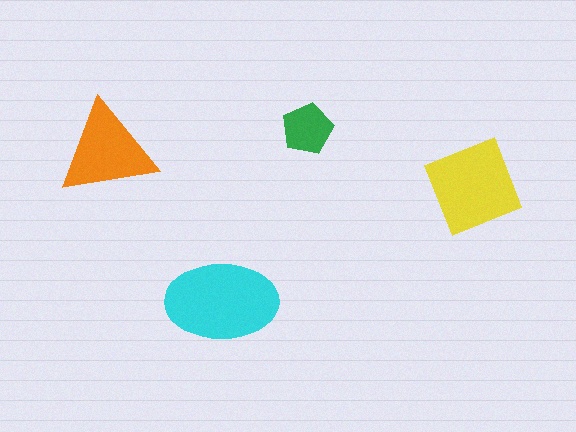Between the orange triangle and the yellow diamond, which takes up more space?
The yellow diamond.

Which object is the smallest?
The green pentagon.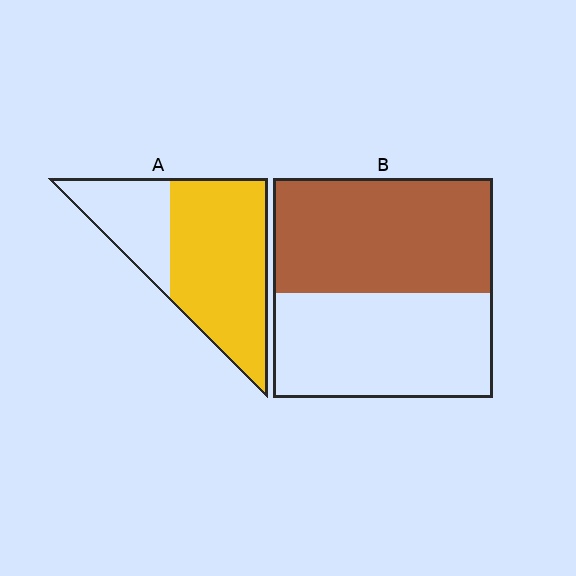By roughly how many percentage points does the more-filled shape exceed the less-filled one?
By roughly 15 percentage points (A over B).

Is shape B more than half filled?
Roughly half.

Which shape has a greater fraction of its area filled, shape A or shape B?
Shape A.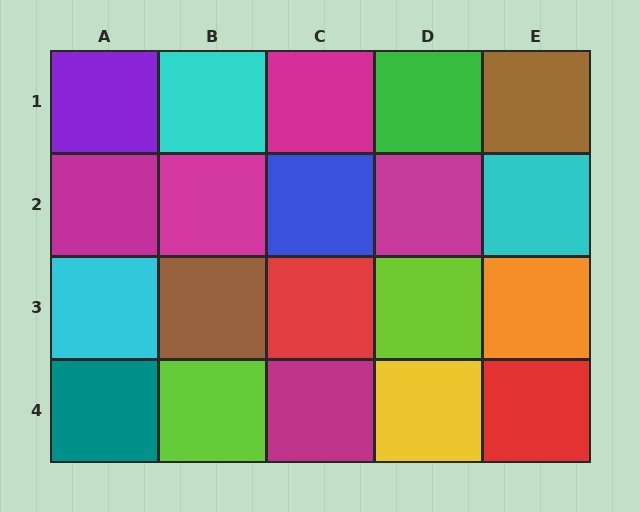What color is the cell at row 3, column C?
Red.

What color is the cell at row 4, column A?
Teal.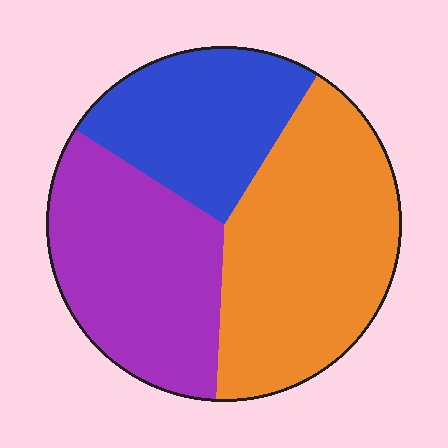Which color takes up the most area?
Orange, at roughly 40%.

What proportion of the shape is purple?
Purple takes up between a third and a half of the shape.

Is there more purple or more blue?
Purple.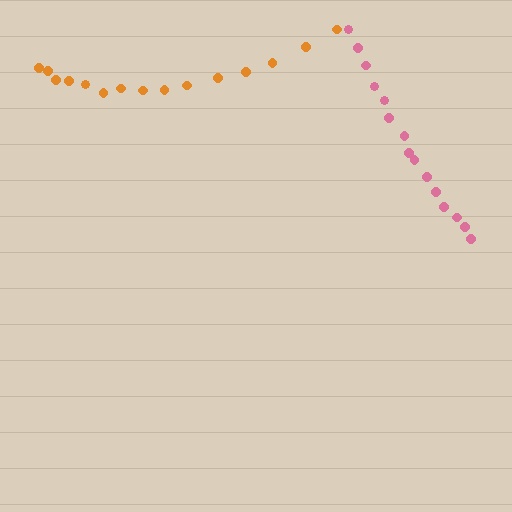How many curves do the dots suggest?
There are 2 distinct paths.